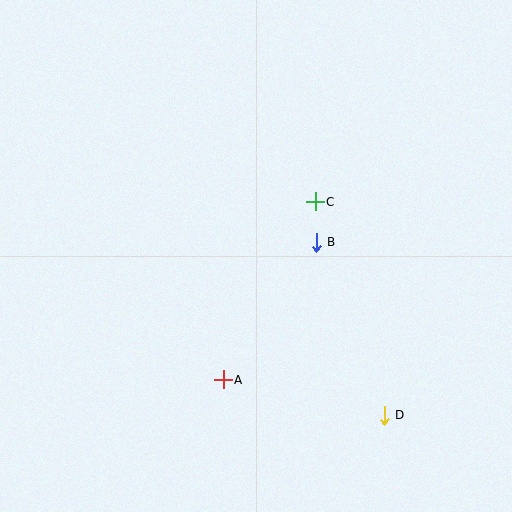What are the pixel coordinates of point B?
Point B is at (316, 242).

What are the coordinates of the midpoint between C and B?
The midpoint between C and B is at (316, 222).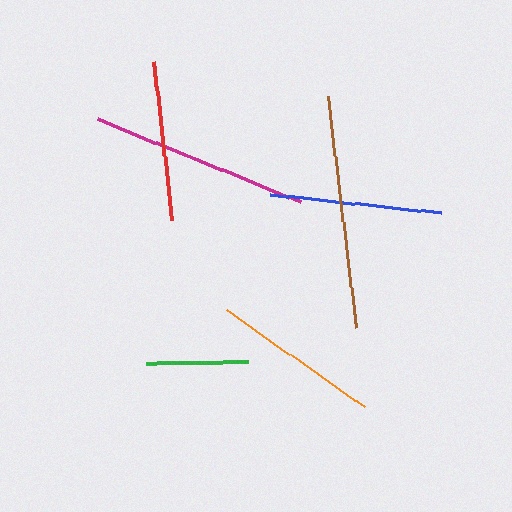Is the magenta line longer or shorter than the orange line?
The magenta line is longer than the orange line.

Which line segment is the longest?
The brown line is the longest at approximately 233 pixels.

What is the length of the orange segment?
The orange segment is approximately 169 pixels long.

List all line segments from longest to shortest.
From longest to shortest: brown, magenta, blue, orange, red, green.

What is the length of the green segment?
The green segment is approximately 102 pixels long.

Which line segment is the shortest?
The green line is the shortest at approximately 102 pixels.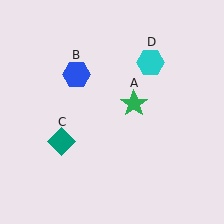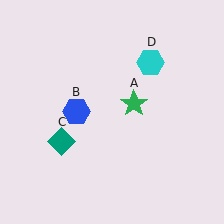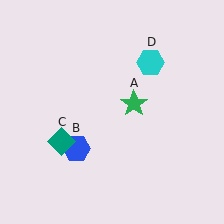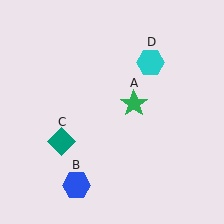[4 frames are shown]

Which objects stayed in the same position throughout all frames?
Green star (object A) and teal diamond (object C) and cyan hexagon (object D) remained stationary.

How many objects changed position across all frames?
1 object changed position: blue hexagon (object B).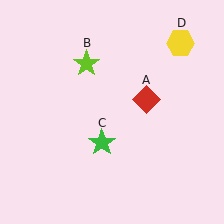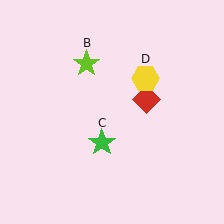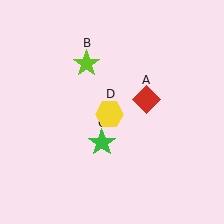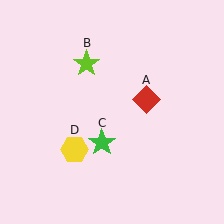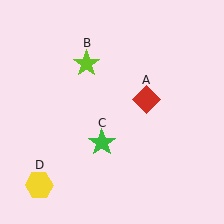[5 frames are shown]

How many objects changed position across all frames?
1 object changed position: yellow hexagon (object D).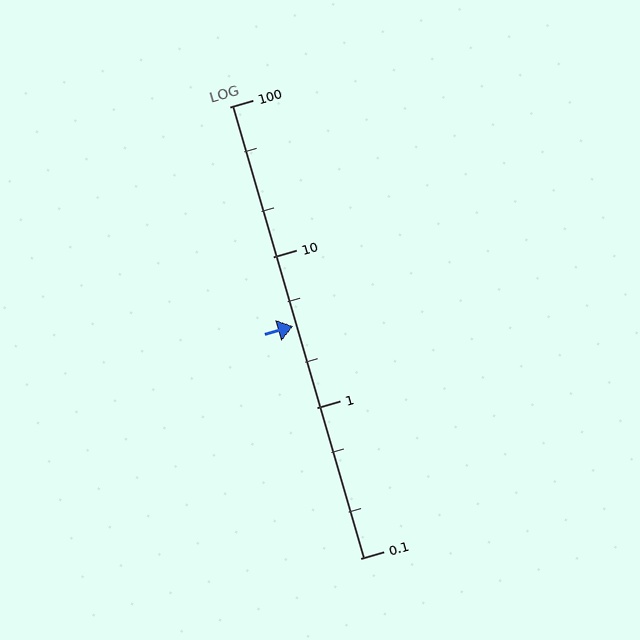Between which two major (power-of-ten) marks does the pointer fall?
The pointer is between 1 and 10.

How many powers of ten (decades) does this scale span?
The scale spans 3 decades, from 0.1 to 100.